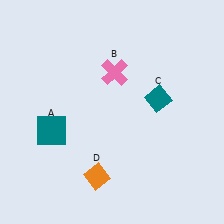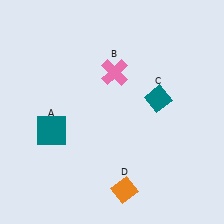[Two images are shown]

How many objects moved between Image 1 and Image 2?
1 object moved between the two images.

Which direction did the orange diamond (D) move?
The orange diamond (D) moved right.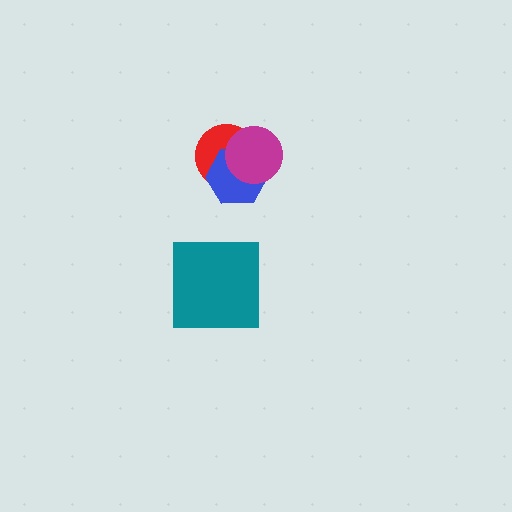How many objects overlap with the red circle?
2 objects overlap with the red circle.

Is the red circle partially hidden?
Yes, it is partially covered by another shape.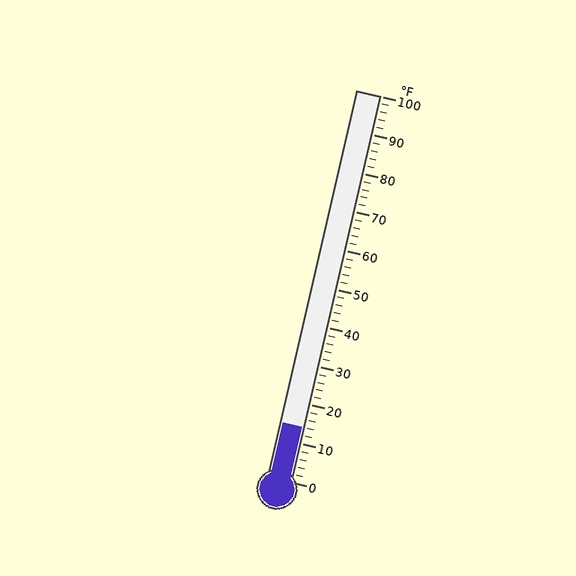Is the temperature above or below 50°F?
The temperature is below 50°F.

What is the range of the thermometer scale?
The thermometer scale ranges from 0°F to 100°F.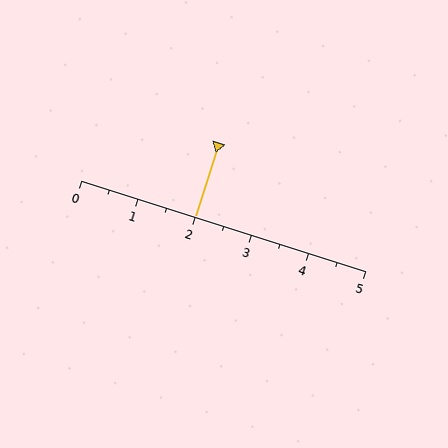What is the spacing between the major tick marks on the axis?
The major ticks are spaced 1 apart.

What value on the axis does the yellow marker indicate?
The marker indicates approximately 2.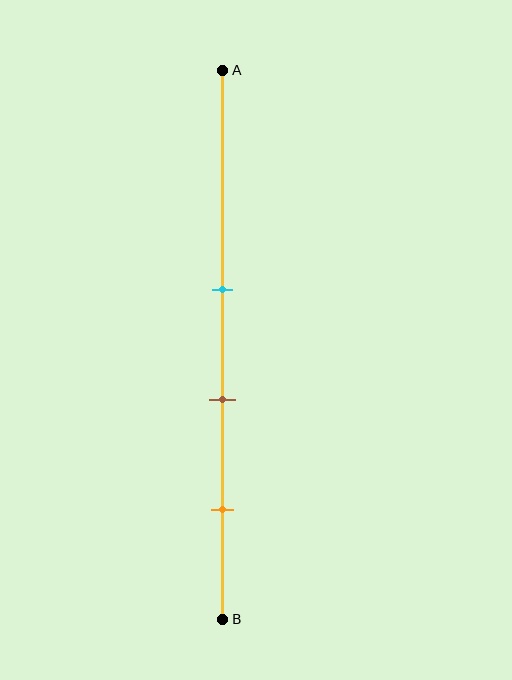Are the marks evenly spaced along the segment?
Yes, the marks are approximately evenly spaced.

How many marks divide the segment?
There are 3 marks dividing the segment.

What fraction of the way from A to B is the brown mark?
The brown mark is approximately 60% (0.6) of the way from A to B.